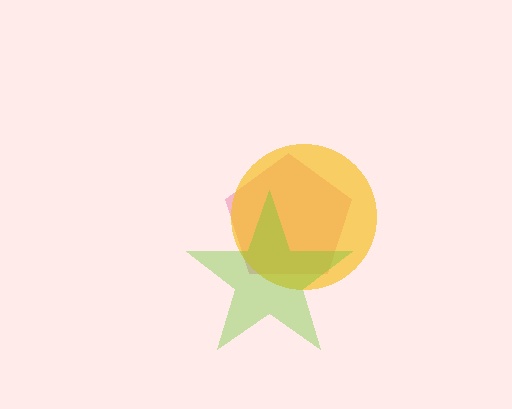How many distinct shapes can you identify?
There are 3 distinct shapes: a pink pentagon, a yellow circle, a lime star.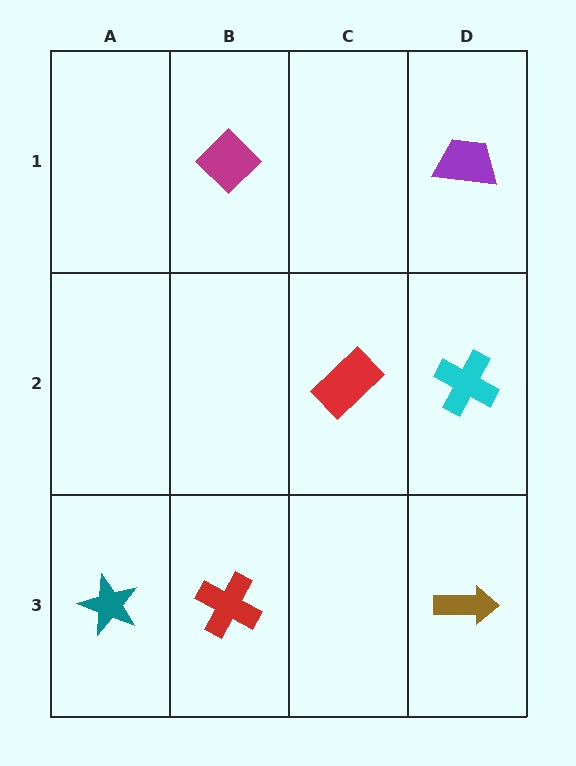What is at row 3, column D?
A brown arrow.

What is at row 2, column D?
A cyan cross.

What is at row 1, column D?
A purple trapezoid.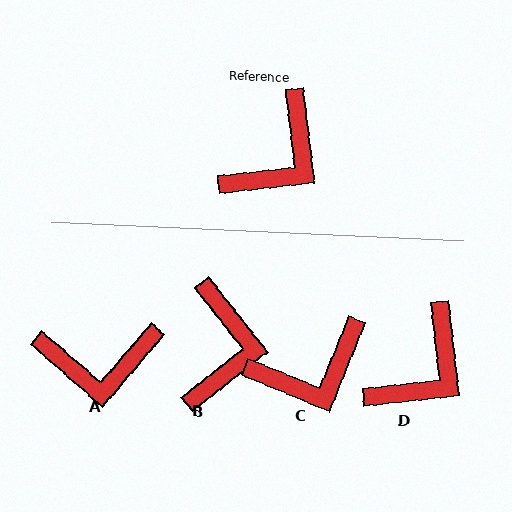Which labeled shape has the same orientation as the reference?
D.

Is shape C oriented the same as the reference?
No, it is off by about 29 degrees.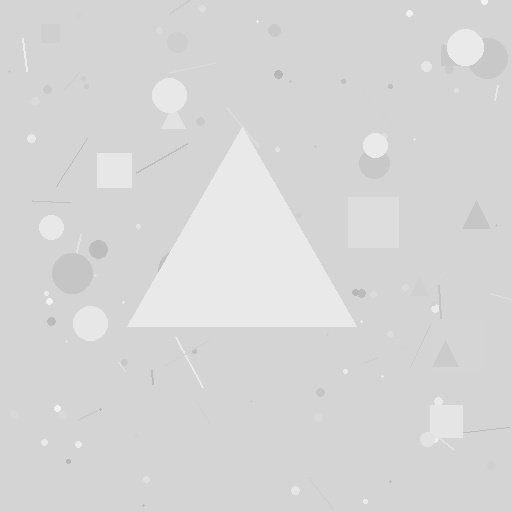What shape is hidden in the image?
A triangle is hidden in the image.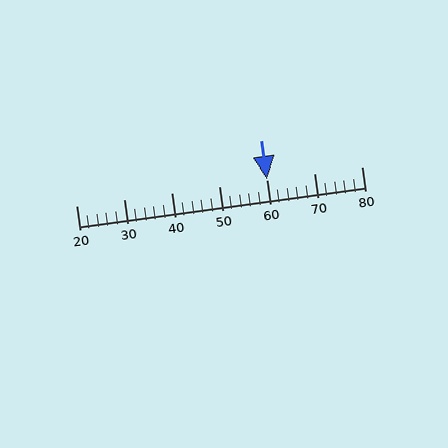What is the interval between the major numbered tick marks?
The major tick marks are spaced 10 units apart.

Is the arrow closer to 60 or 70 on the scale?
The arrow is closer to 60.